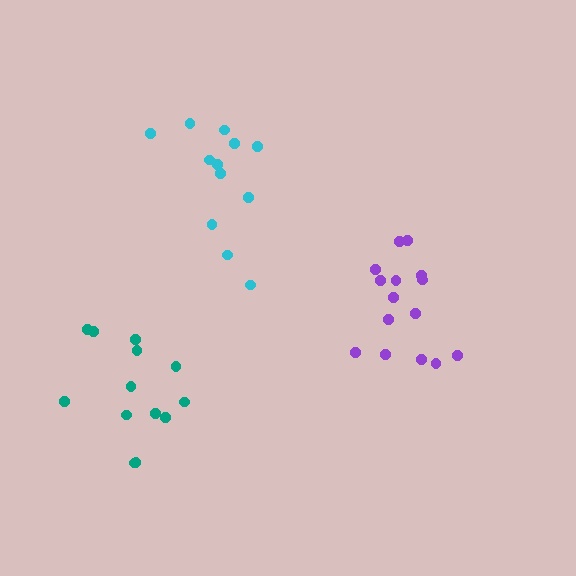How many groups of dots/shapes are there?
There are 3 groups.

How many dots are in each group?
Group 1: 13 dots, Group 2: 15 dots, Group 3: 12 dots (40 total).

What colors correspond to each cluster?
The clusters are colored: teal, purple, cyan.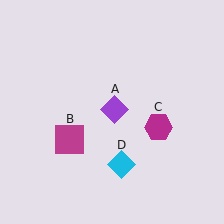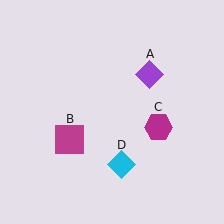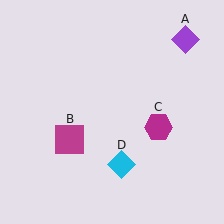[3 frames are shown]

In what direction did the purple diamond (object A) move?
The purple diamond (object A) moved up and to the right.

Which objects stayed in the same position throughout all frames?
Magenta square (object B) and magenta hexagon (object C) and cyan diamond (object D) remained stationary.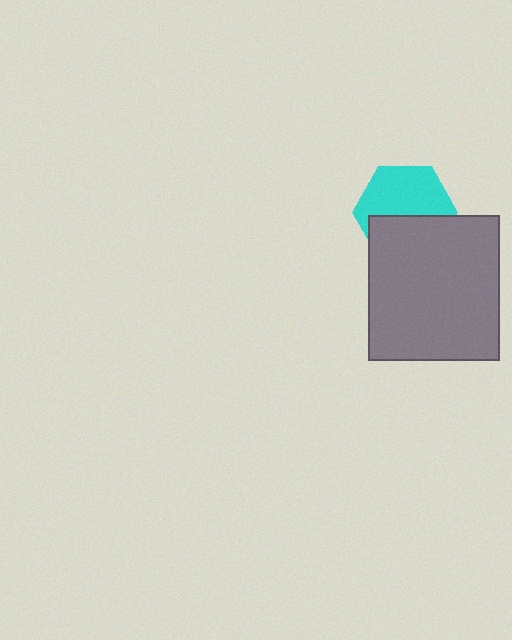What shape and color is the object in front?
The object in front is a gray rectangle.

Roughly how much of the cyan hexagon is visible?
About half of it is visible (roughly 57%).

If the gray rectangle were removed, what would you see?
You would see the complete cyan hexagon.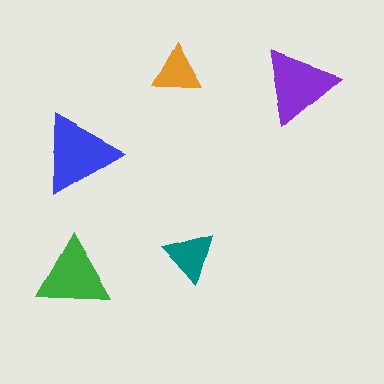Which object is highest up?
The orange triangle is topmost.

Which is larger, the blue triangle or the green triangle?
The blue one.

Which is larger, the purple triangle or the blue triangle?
The blue one.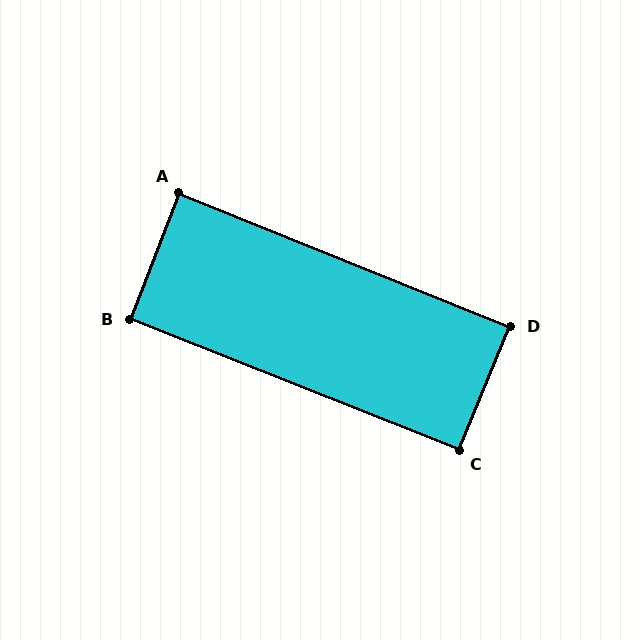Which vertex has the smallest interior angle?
A, at approximately 89 degrees.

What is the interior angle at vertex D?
Approximately 90 degrees (approximately right).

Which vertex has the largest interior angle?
C, at approximately 91 degrees.